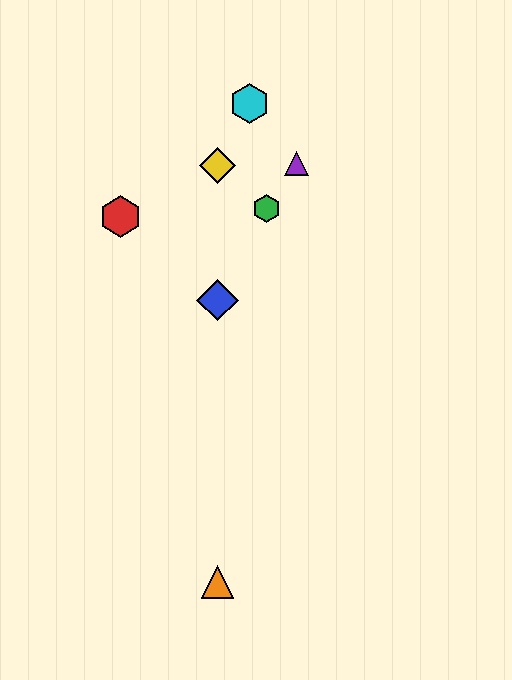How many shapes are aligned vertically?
3 shapes (the blue diamond, the yellow diamond, the orange triangle) are aligned vertically.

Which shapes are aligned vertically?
The blue diamond, the yellow diamond, the orange triangle are aligned vertically.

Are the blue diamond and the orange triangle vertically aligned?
Yes, both are at x≈218.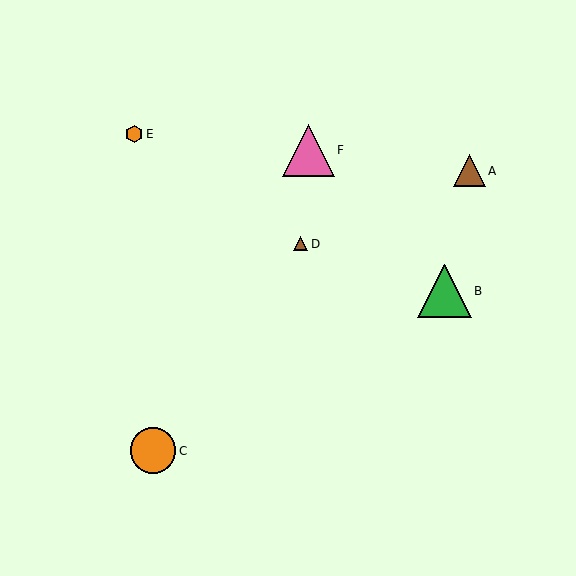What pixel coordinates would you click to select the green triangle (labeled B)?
Click at (444, 291) to select the green triangle B.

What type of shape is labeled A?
Shape A is a brown triangle.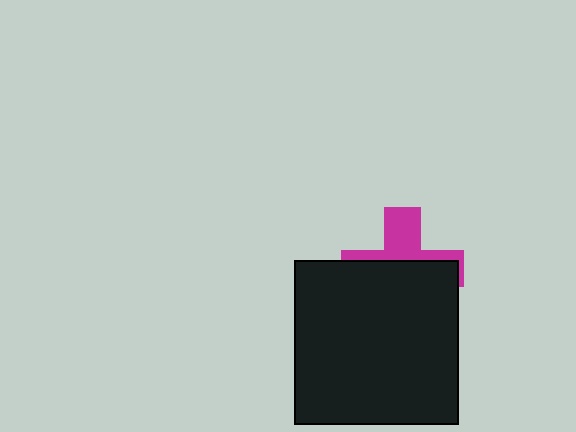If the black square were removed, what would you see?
You would see the complete magenta cross.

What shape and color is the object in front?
The object in front is a black square.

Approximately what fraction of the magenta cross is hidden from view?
Roughly 63% of the magenta cross is hidden behind the black square.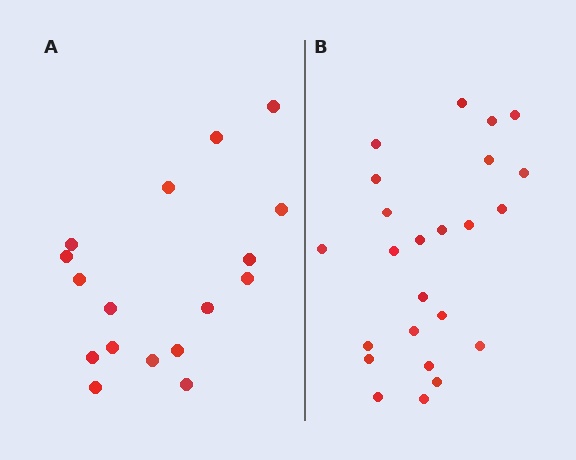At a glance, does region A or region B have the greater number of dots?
Region B (the right region) has more dots.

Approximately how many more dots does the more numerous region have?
Region B has roughly 8 or so more dots than region A.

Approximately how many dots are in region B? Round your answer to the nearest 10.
About 20 dots. (The exact count is 24, which rounds to 20.)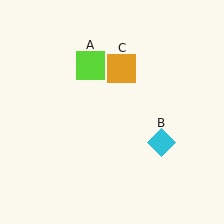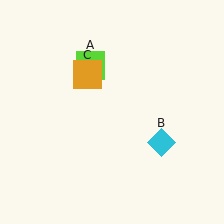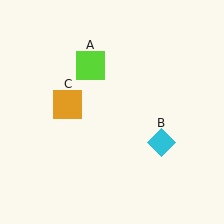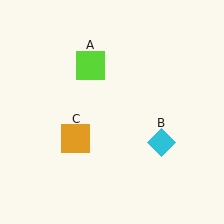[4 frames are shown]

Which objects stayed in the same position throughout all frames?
Lime square (object A) and cyan diamond (object B) remained stationary.